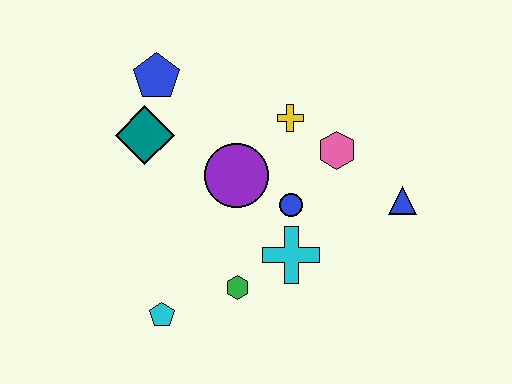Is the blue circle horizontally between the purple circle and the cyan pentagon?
No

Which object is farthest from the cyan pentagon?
The blue triangle is farthest from the cyan pentagon.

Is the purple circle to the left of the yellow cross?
Yes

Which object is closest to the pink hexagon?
The yellow cross is closest to the pink hexagon.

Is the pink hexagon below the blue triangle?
No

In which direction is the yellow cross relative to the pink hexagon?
The yellow cross is to the left of the pink hexagon.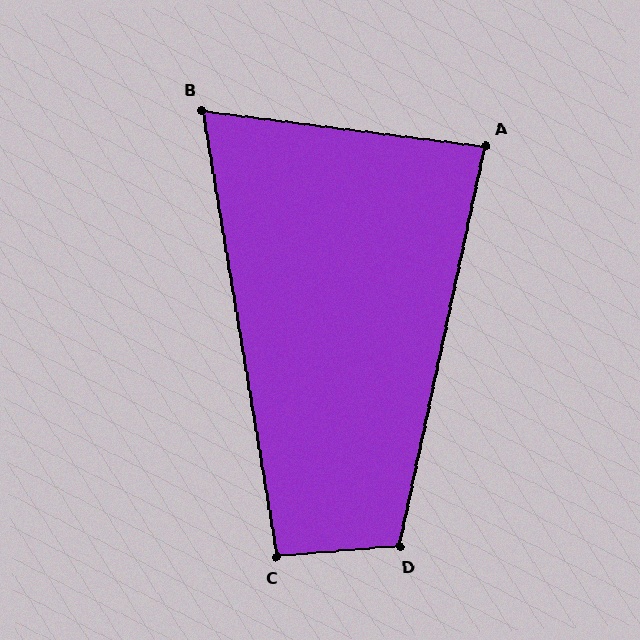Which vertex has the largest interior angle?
D, at approximately 107 degrees.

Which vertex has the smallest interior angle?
B, at approximately 73 degrees.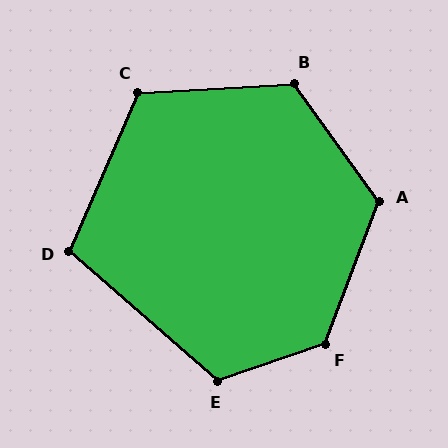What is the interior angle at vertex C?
Approximately 117 degrees (obtuse).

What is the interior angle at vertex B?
Approximately 122 degrees (obtuse).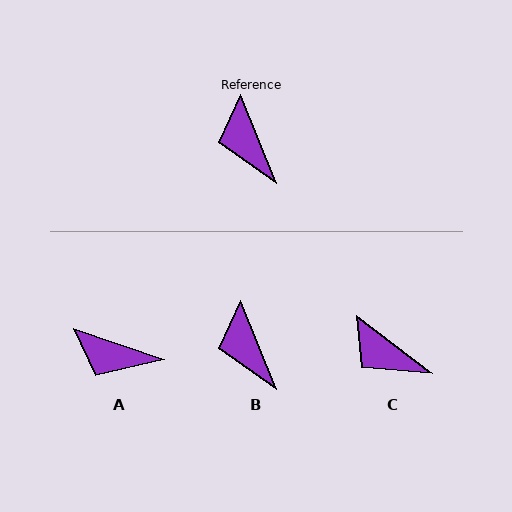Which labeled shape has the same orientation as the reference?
B.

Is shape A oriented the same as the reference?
No, it is off by about 49 degrees.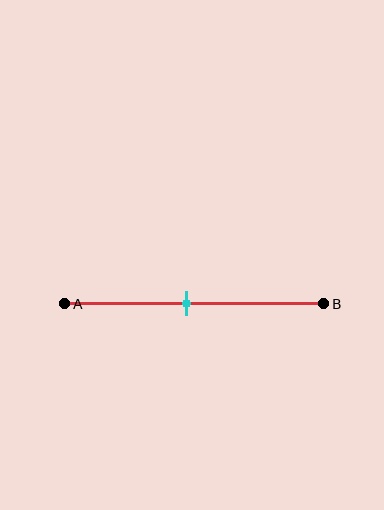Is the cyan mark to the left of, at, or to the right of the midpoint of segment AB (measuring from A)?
The cyan mark is approximately at the midpoint of segment AB.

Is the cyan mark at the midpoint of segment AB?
Yes, the mark is approximately at the midpoint.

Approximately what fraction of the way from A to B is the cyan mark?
The cyan mark is approximately 45% of the way from A to B.